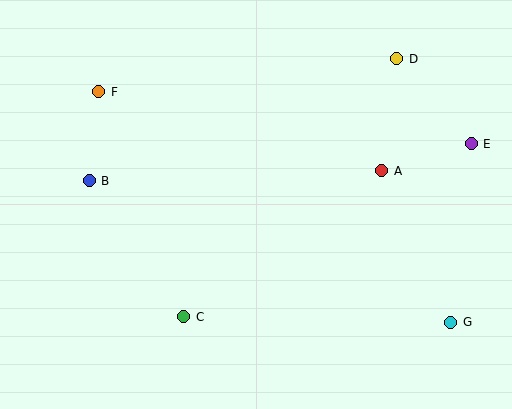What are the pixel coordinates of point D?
Point D is at (397, 59).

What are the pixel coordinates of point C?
Point C is at (184, 317).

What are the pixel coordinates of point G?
Point G is at (451, 322).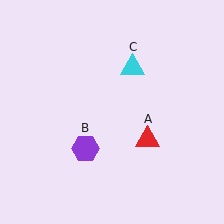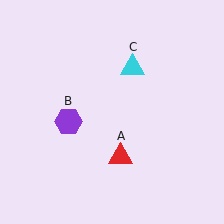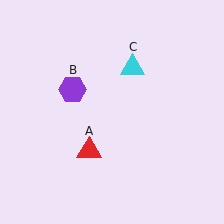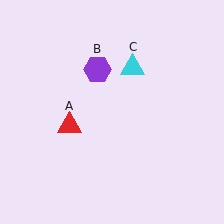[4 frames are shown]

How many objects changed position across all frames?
2 objects changed position: red triangle (object A), purple hexagon (object B).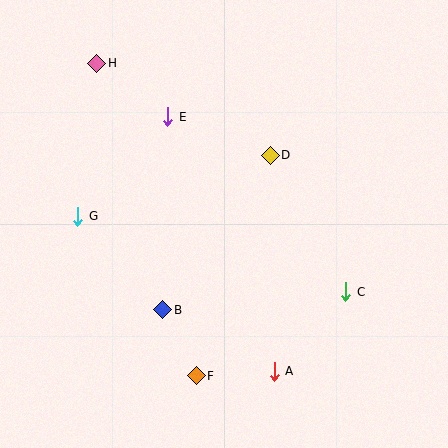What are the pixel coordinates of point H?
Point H is at (97, 63).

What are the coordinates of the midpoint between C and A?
The midpoint between C and A is at (310, 331).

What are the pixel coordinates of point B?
Point B is at (163, 310).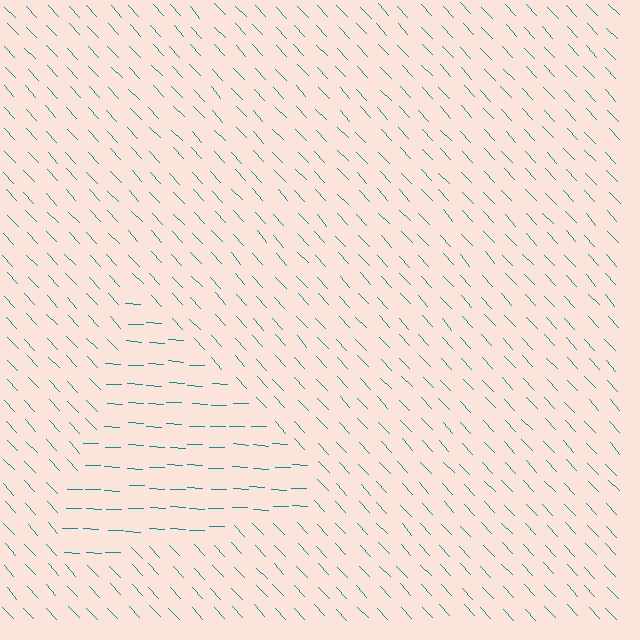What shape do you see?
I see a triangle.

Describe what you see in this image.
The image is filled with small teal line segments. A triangle region in the image has lines oriented differently from the surrounding lines, creating a visible texture boundary.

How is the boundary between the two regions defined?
The boundary is defined purely by a change in line orientation (approximately 45 degrees difference). All lines are the same color and thickness.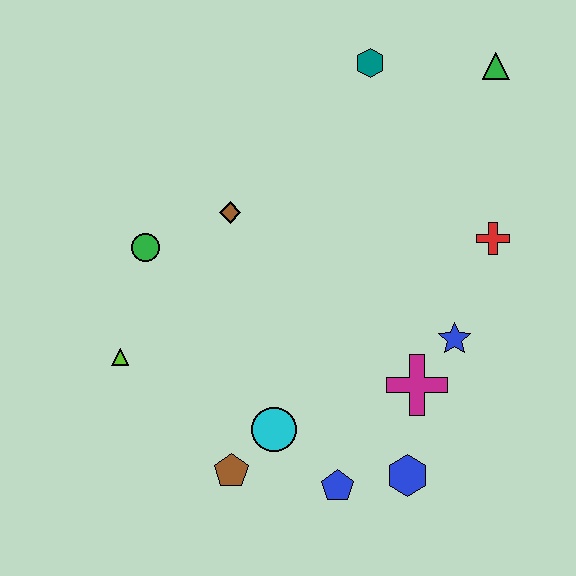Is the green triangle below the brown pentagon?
No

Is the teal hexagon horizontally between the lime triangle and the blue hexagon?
Yes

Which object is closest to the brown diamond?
The green circle is closest to the brown diamond.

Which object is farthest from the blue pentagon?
The green triangle is farthest from the blue pentagon.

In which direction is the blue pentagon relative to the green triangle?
The blue pentagon is below the green triangle.